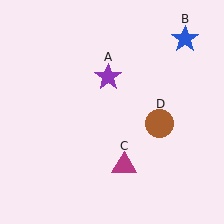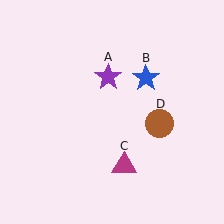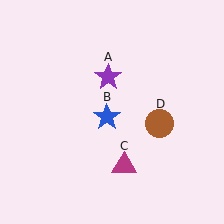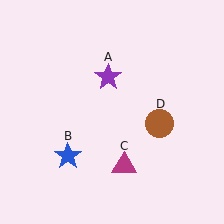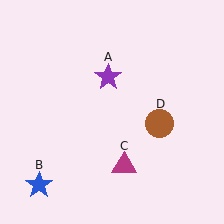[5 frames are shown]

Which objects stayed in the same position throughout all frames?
Purple star (object A) and magenta triangle (object C) and brown circle (object D) remained stationary.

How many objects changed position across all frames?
1 object changed position: blue star (object B).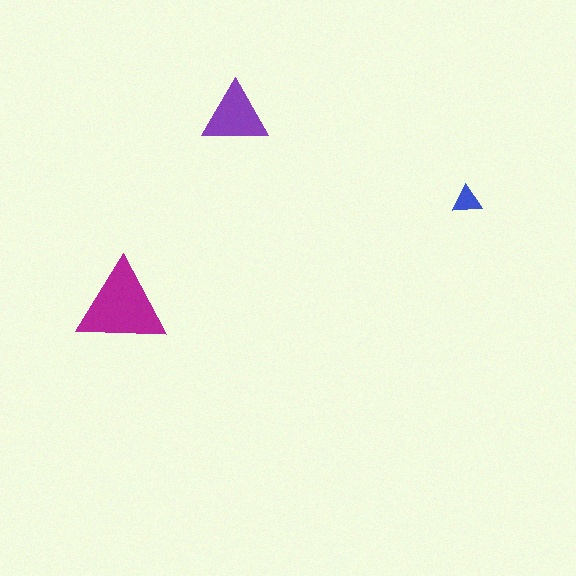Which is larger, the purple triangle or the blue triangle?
The purple one.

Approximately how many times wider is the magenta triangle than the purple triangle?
About 1.5 times wider.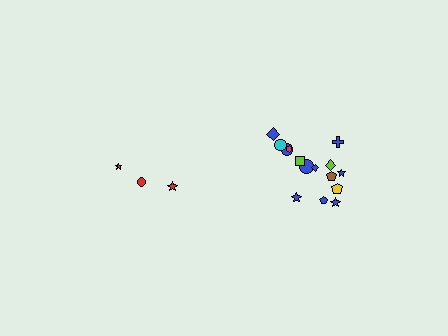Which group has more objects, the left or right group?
The right group.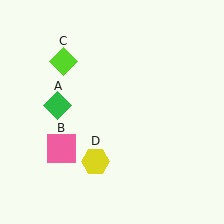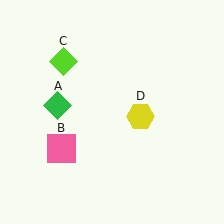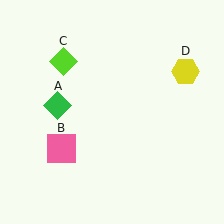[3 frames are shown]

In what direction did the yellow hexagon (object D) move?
The yellow hexagon (object D) moved up and to the right.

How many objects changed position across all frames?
1 object changed position: yellow hexagon (object D).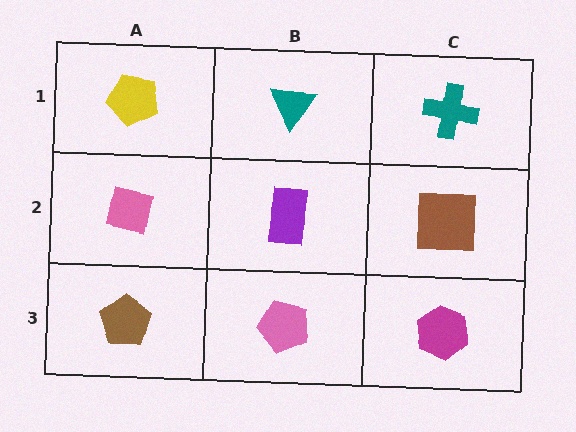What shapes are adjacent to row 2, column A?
A yellow pentagon (row 1, column A), a brown pentagon (row 3, column A), a purple rectangle (row 2, column B).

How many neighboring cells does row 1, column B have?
3.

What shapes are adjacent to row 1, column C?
A brown square (row 2, column C), a teal triangle (row 1, column B).